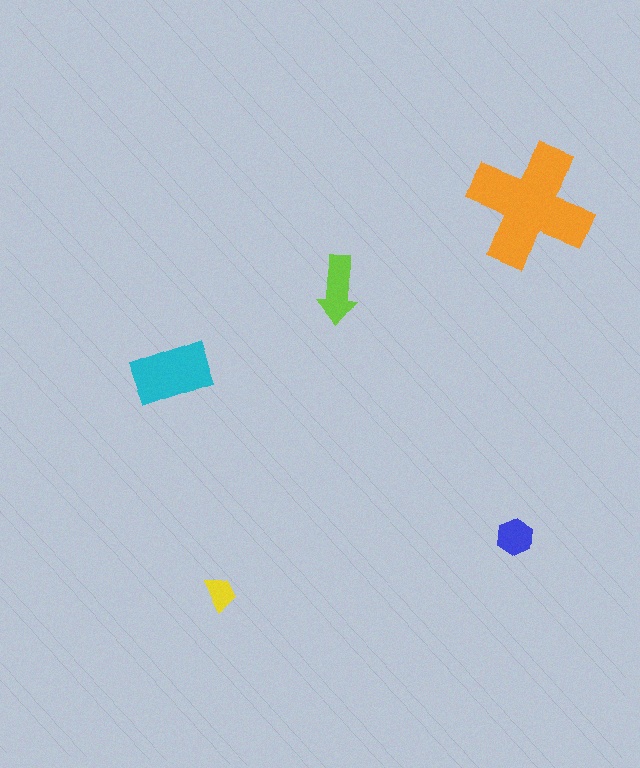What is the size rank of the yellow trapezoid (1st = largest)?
5th.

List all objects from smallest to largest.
The yellow trapezoid, the blue hexagon, the lime arrow, the cyan rectangle, the orange cross.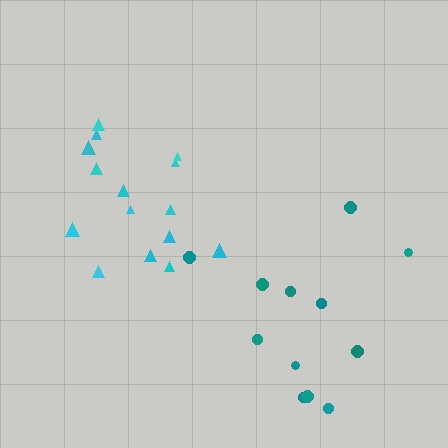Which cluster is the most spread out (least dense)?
Teal.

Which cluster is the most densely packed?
Cyan.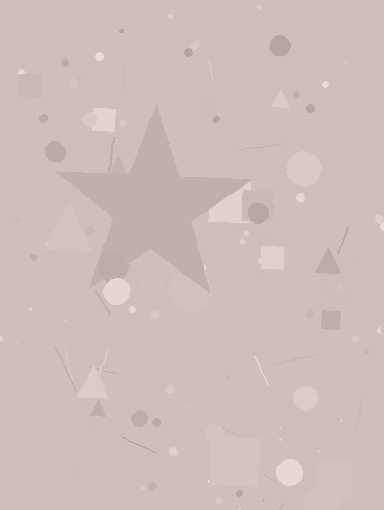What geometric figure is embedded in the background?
A star is embedded in the background.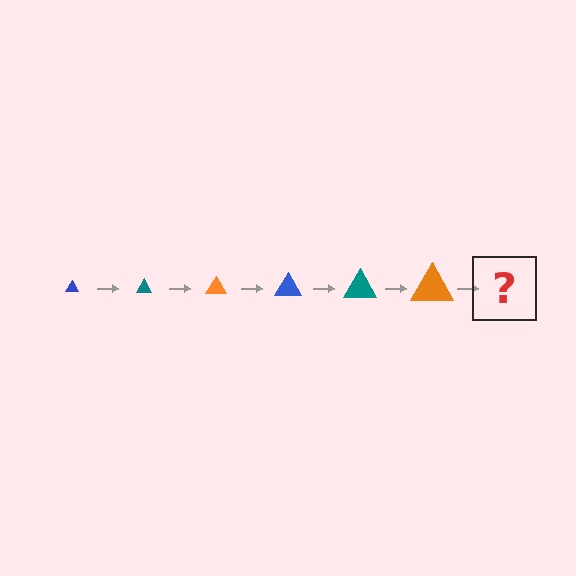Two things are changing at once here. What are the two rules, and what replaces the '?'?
The two rules are that the triangle grows larger each step and the color cycles through blue, teal, and orange. The '?' should be a blue triangle, larger than the previous one.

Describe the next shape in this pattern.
It should be a blue triangle, larger than the previous one.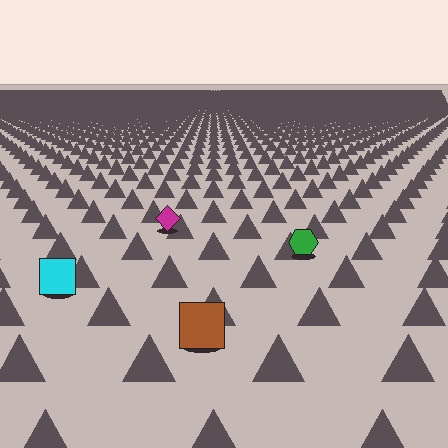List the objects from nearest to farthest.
From nearest to farthest: the brown square, the cyan square, the green hexagon, the magenta diamond.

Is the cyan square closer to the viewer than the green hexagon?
Yes. The cyan square is closer — you can tell from the texture gradient: the ground texture is coarser near it.